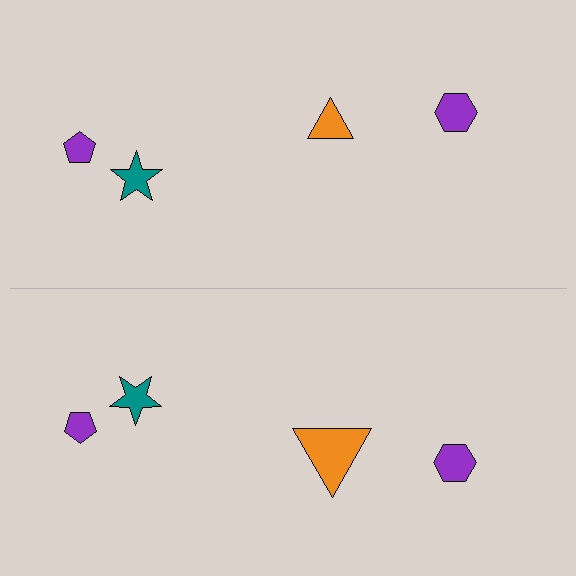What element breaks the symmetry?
The orange triangle on the bottom side has a different size than its mirror counterpart.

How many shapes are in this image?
There are 8 shapes in this image.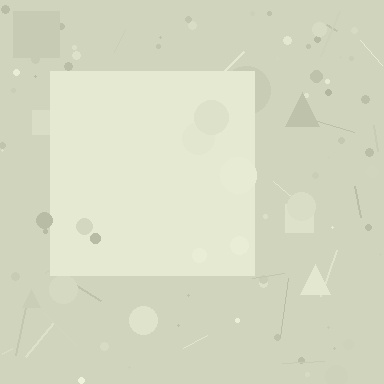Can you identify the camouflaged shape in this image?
The camouflaged shape is a square.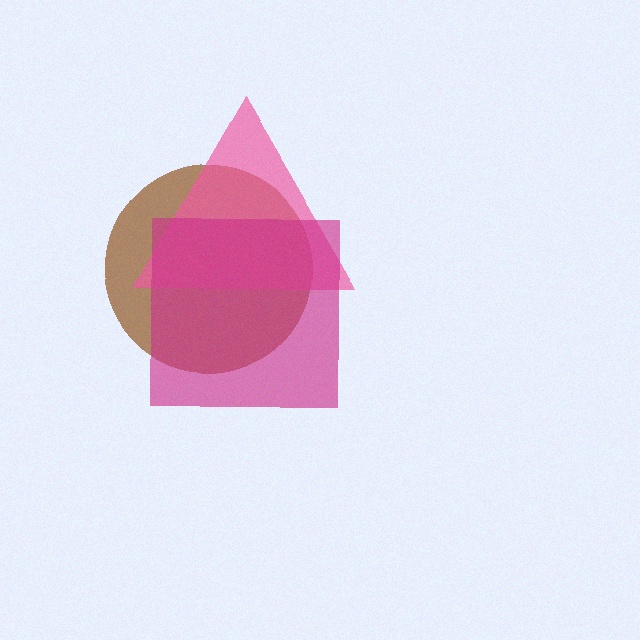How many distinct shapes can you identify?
There are 3 distinct shapes: a brown circle, a pink triangle, a magenta square.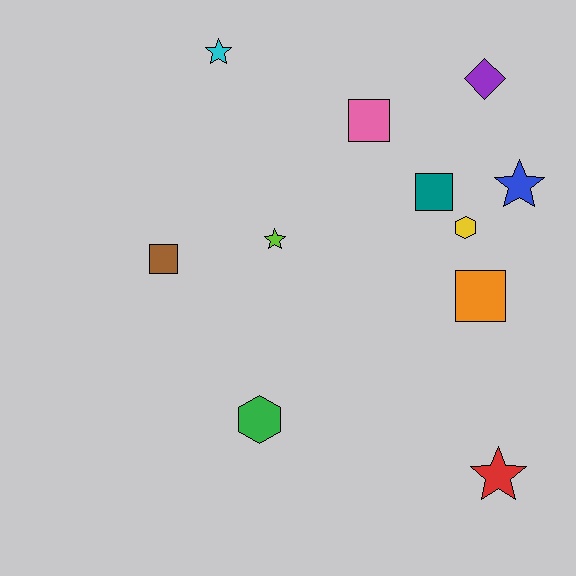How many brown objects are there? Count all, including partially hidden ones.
There is 1 brown object.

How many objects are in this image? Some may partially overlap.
There are 11 objects.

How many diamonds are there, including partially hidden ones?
There is 1 diamond.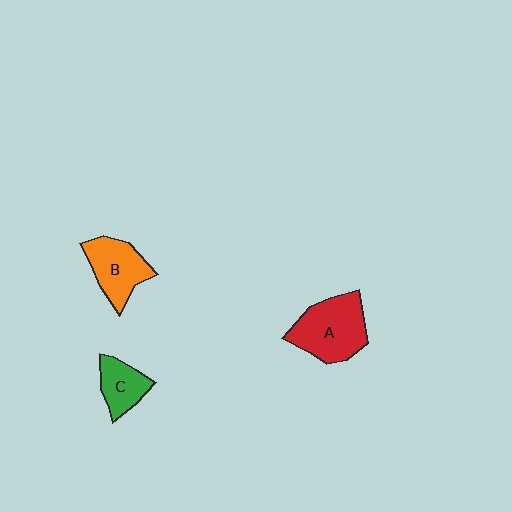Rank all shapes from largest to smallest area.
From largest to smallest: A (red), B (orange), C (green).